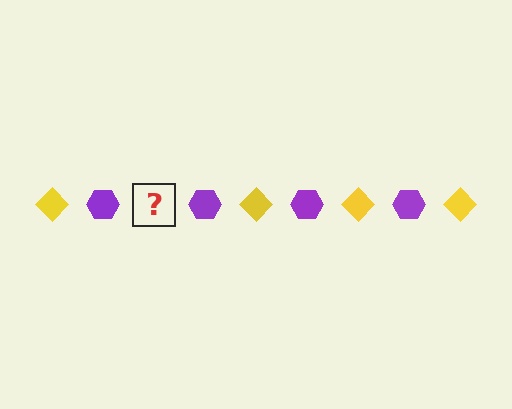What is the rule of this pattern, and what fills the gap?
The rule is that the pattern alternates between yellow diamond and purple hexagon. The gap should be filled with a yellow diamond.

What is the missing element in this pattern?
The missing element is a yellow diamond.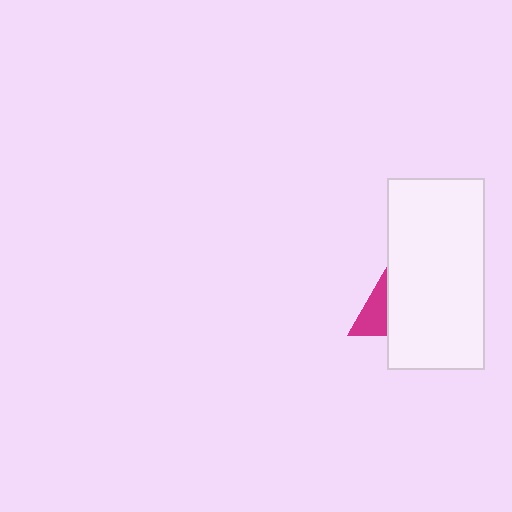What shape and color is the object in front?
The object in front is a white rectangle.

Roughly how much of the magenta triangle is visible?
A small part of it is visible (roughly 32%).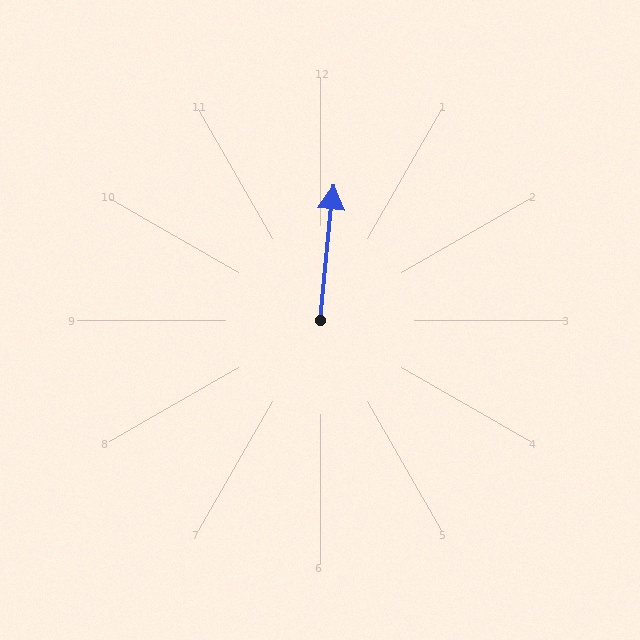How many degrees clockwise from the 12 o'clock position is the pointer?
Approximately 6 degrees.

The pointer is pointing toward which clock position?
Roughly 12 o'clock.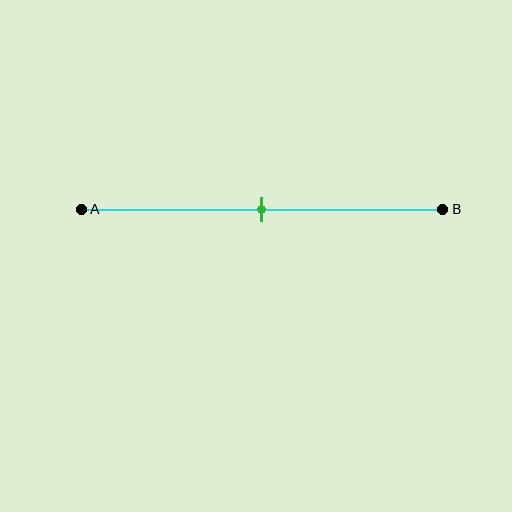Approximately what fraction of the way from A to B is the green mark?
The green mark is approximately 50% of the way from A to B.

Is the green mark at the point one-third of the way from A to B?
No, the mark is at about 50% from A, not at the 33% one-third point.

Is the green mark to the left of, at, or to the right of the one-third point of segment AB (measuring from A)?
The green mark is to the right of the one-third point of segment AB.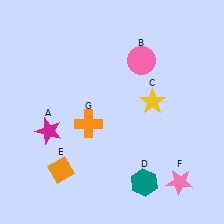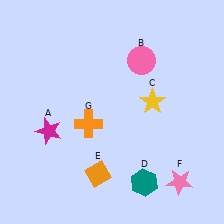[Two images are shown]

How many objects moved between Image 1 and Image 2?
1 object moved between the two images.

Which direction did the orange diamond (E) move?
The orange diamond (E) moved right.